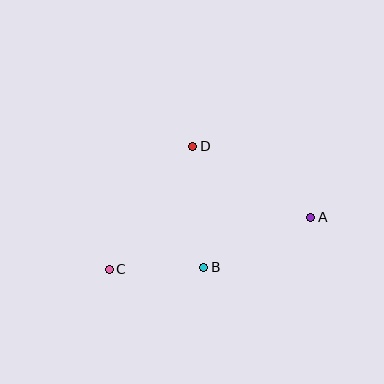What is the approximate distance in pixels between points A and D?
The distance between A and D is approximately 138 pixels.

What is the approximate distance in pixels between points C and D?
The distance between C and D is approximately 149 pixels.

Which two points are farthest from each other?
Points A and C are farthest from each other.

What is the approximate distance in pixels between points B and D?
The distance between B and D is approximately 122 pixels.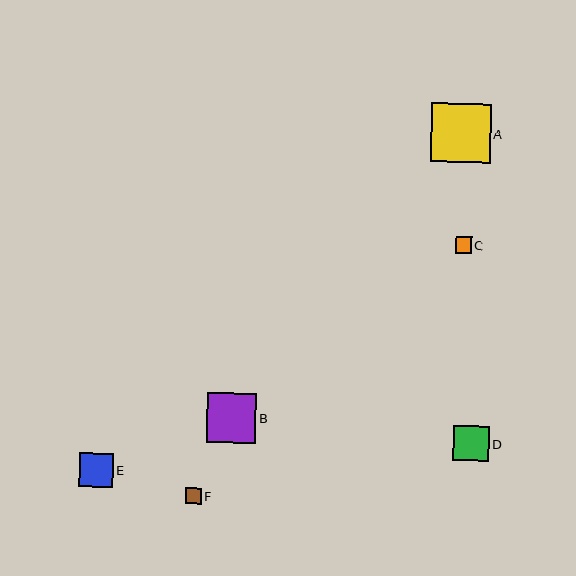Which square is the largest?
Square A is the largest with a size of approximately 59 pixels.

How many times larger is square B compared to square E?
Square B is approximately 1.5 times the size of square E.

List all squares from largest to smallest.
From largest to smallest: A, B, D, E, C, F.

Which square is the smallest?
Square F is the smallest with a size of approximately 16 pixels.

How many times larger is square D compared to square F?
Square D is approximately 2.3 times the size of square F.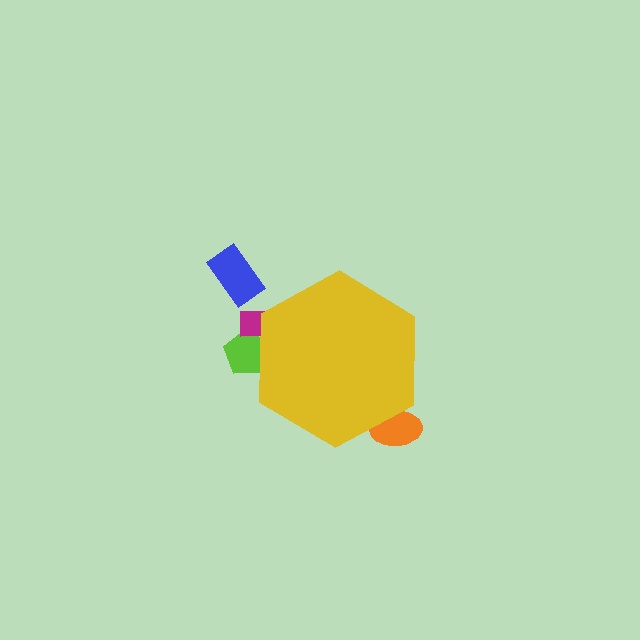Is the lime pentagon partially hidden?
Yes, the lime pentagon is partially hidden behind the yellow hexagon.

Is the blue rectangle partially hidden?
No, the blue rectangle is fully visible.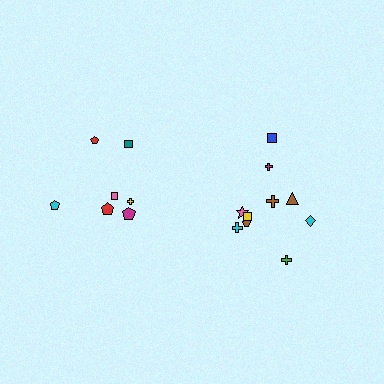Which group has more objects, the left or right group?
The right group.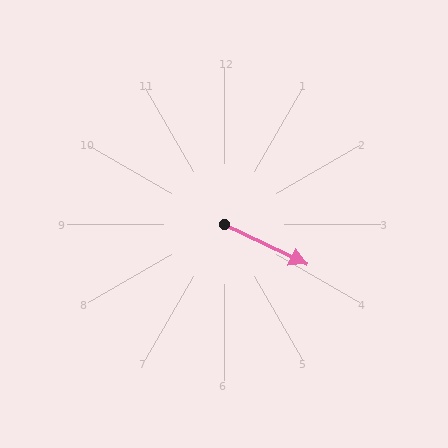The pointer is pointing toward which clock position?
Roughly 4 o'clock.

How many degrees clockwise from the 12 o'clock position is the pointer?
Approximately 116 degrees.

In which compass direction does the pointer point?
Southeast.